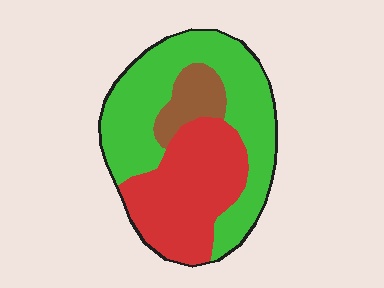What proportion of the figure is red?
Red covers 38% of the figure.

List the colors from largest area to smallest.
From largest to smallest: green, red, brown.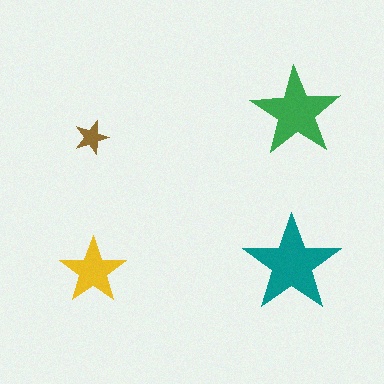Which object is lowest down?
The yellow star is bottommost.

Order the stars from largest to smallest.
the teal one, the green one, the yellow one, the brown one.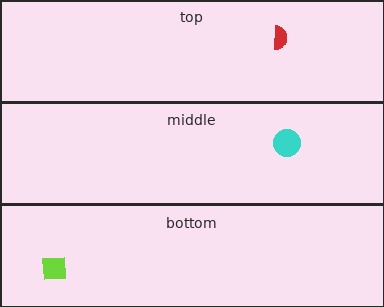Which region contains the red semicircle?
The top region.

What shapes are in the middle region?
The cyan circle.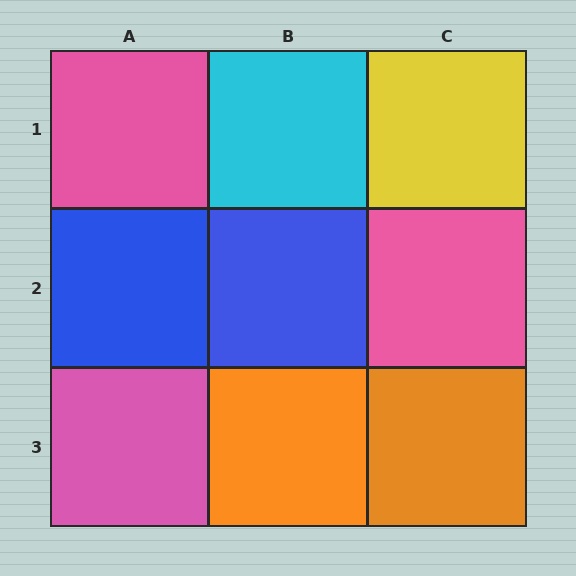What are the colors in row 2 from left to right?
Blue, blue, pink.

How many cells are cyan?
1 cell is cyan.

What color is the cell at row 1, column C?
Yellow.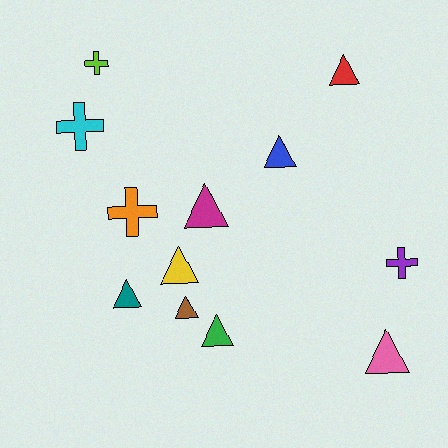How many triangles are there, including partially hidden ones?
There are 8 triangles.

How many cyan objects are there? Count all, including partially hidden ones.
There is 1 cyan object.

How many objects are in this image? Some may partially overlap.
There are 12 objects.